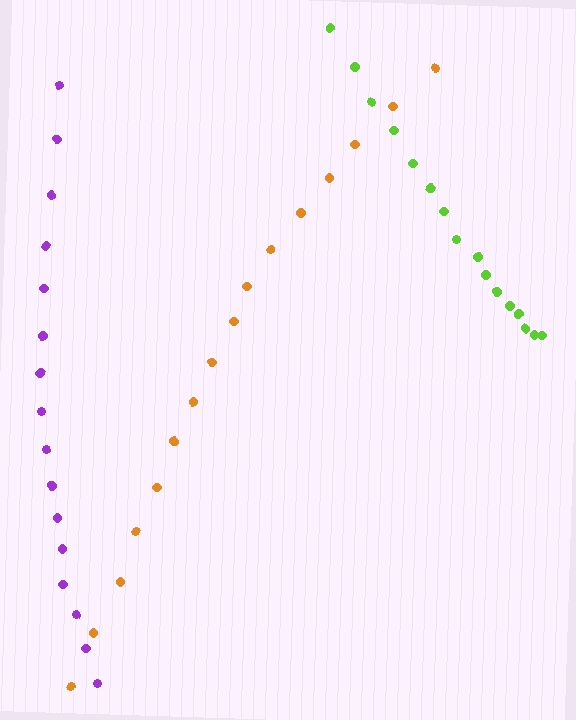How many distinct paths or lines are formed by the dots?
There are 3 distinct paths.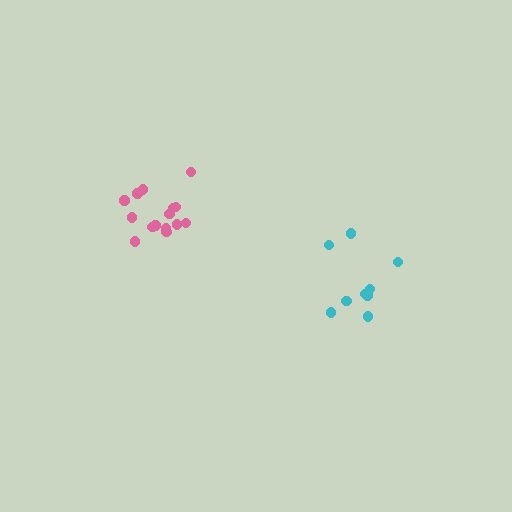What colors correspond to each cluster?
The clusters are colored: cyan, pink.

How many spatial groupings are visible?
There are 2 spatial groupings.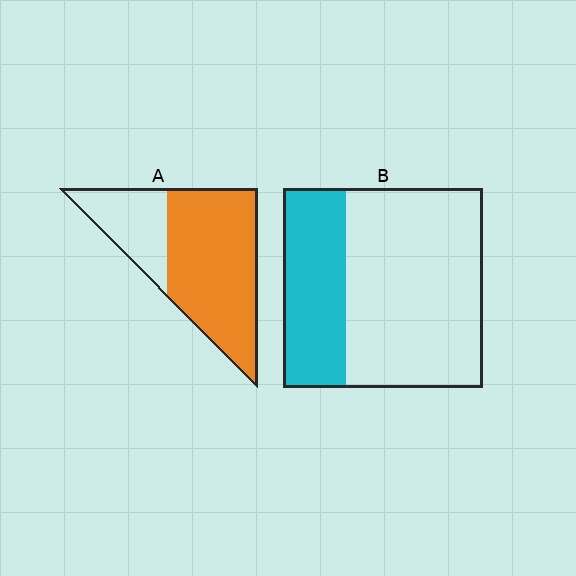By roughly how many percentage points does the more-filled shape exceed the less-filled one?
By roughly 40 percentage points (A over B).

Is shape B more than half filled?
No.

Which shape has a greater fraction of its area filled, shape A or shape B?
Shape A.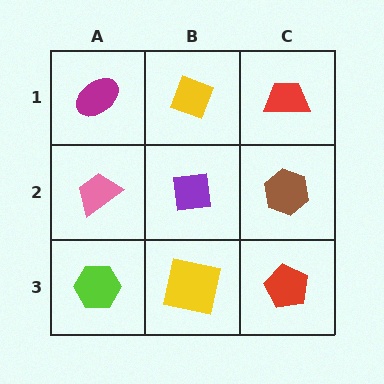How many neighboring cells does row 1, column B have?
3.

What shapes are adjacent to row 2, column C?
A red trapezoid (row 1, column C), a red pentagon (row 3, column C), a purple square (row 2, column B).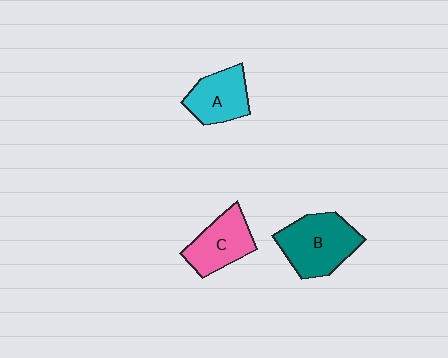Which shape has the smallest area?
Shape A (cyan).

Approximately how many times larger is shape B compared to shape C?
Approximately 1.3 times.